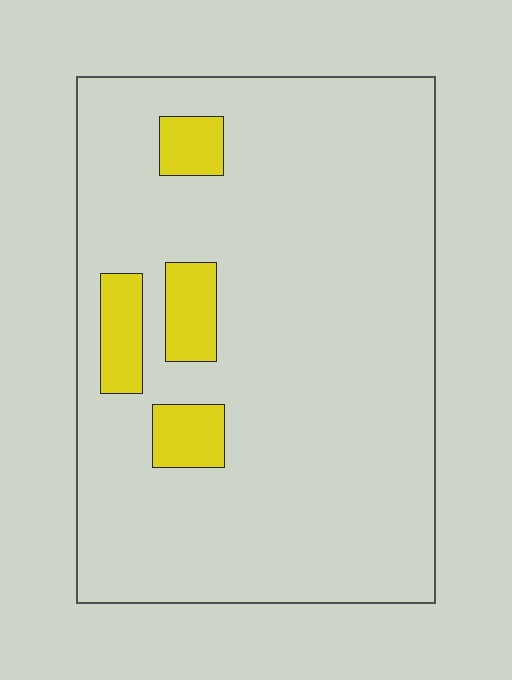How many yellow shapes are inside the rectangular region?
4.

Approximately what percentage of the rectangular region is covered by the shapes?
Approximately 10%.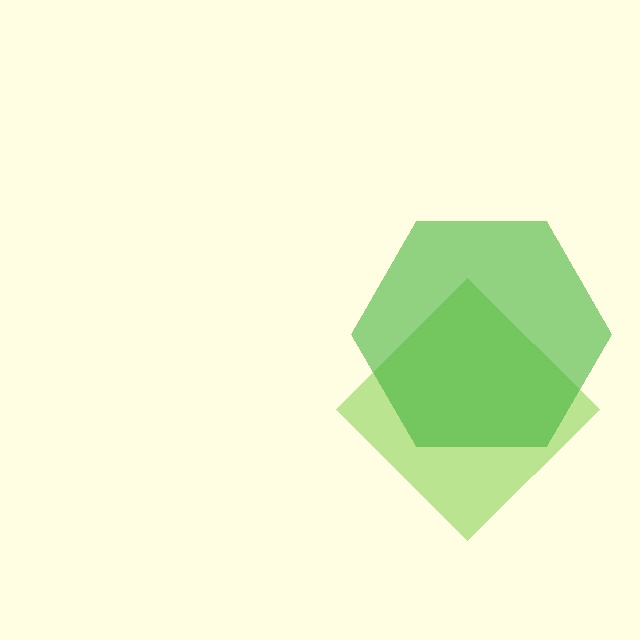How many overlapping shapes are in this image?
There are 2 overlapping shapes in the image.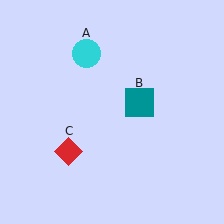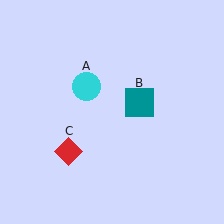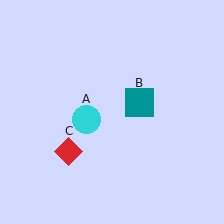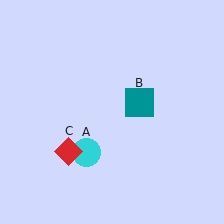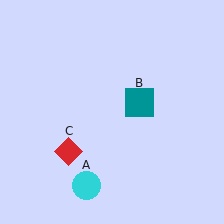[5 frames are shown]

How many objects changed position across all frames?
1 object changed position: cyan circle (object A).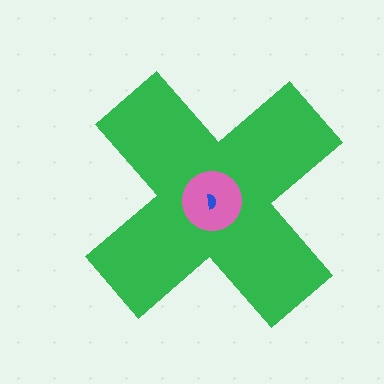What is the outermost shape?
The green cross.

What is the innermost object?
The blue semicircle.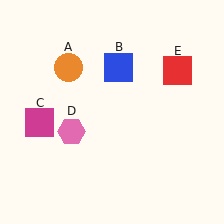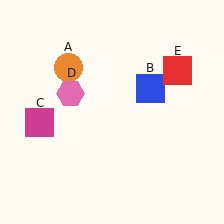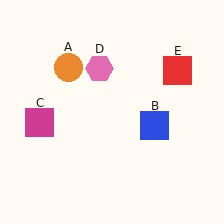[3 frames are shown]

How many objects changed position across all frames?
2 objects changed position: blue square (object B), pink hexagon (object D).